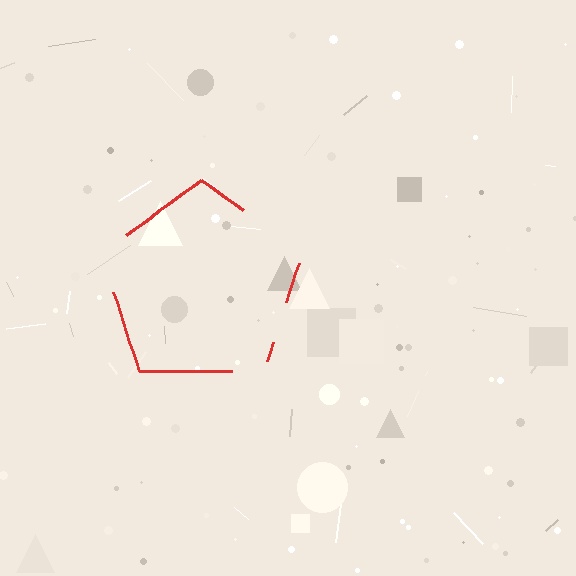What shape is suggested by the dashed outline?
The dashed outline suggests a pentagon.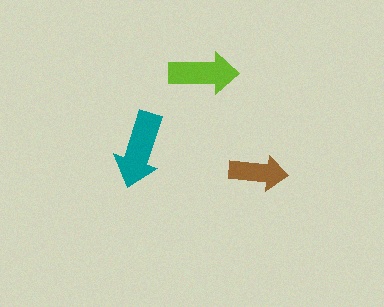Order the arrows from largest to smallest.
the teal one, the lime one, the brown one.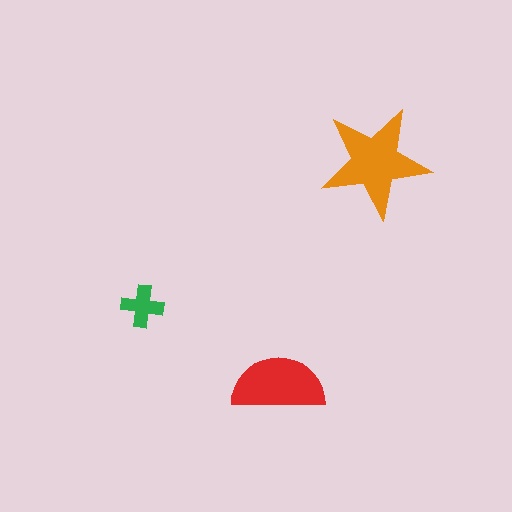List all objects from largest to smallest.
The orange star, the red semicircle, the green cross.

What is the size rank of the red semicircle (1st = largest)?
2nd.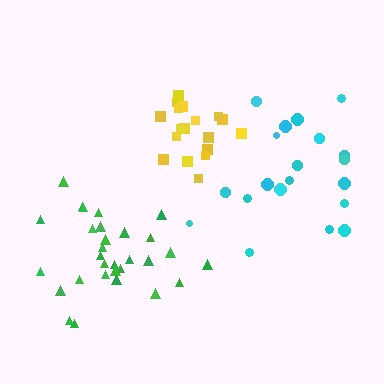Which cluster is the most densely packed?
Yellow.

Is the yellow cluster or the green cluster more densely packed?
Yellow.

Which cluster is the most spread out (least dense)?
Cyan.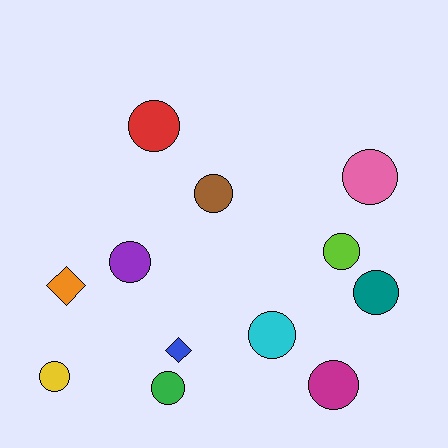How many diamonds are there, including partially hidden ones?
There are 2 diamonds.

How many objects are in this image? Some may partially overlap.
There are 12 objects.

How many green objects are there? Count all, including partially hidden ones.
There is 1 green object.